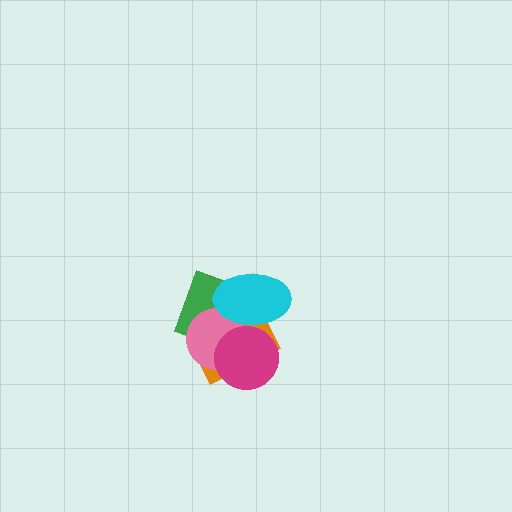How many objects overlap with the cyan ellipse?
4 objects overlap with the cyan ellipse.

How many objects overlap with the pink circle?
4 objects overlap with the pink circle.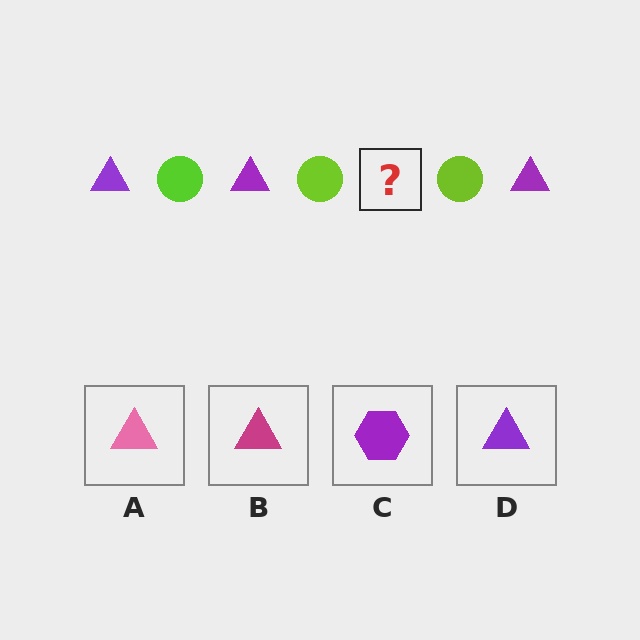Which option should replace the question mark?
Option D.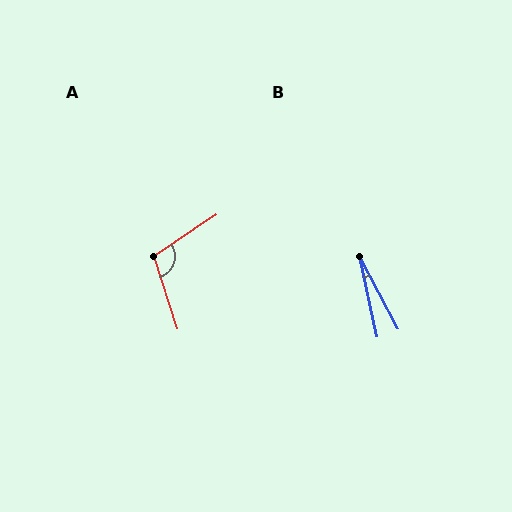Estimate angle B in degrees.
Approximately 16 degrees.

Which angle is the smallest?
B, at approximately 16 degrees.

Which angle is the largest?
A, at approximately 106 degrees.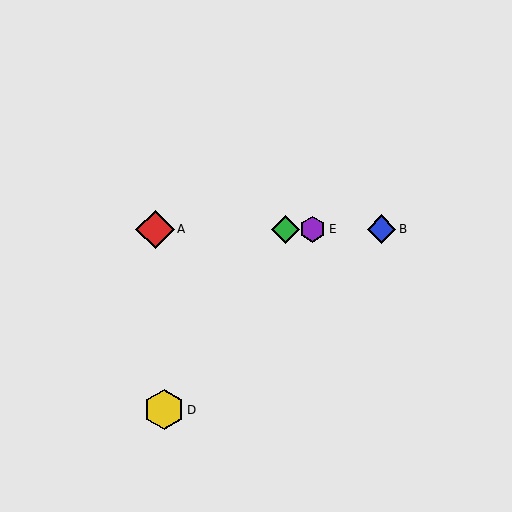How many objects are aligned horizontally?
4 objects (A, B, C, E) are aligned horizontally.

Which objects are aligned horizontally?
Objects A, B, C, E are aligned horizontally.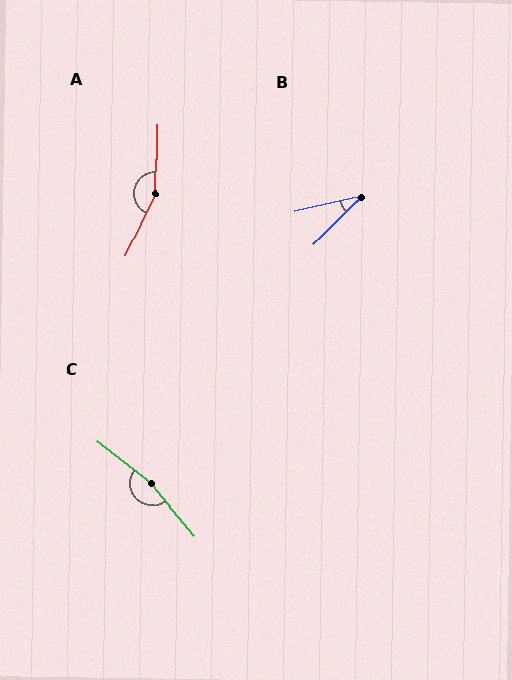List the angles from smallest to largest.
B (33°), A (156°), C (168°).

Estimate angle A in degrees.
Approximately 156 degrees.